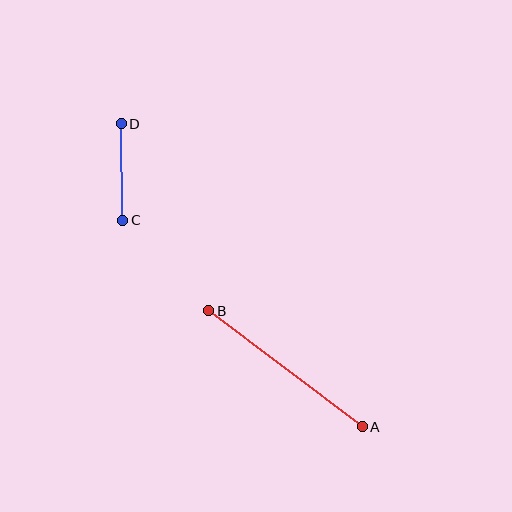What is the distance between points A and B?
The distance is approximately 192 pixels.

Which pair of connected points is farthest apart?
Points A and B are farthest apart.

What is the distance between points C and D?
The distance is approximately 97 pixels.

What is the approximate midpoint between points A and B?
The midpoint is at approximately (285, 369) pixels.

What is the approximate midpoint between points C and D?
The midpoint is at approximately (122, 172) pixels.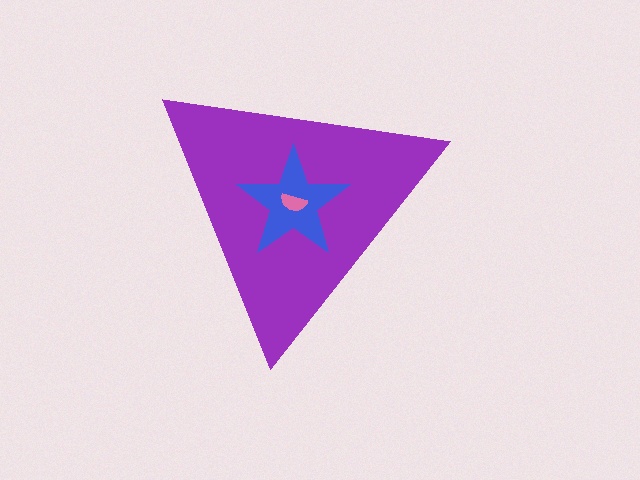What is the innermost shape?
The pink semicircle.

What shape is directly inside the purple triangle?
The blue star.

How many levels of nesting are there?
3.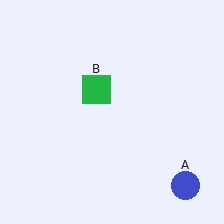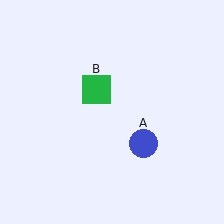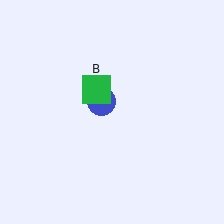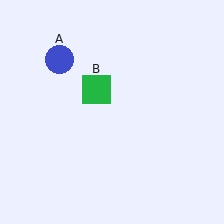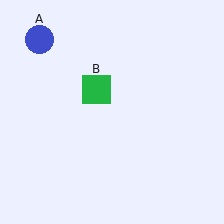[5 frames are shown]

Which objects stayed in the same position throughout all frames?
Green square (object B) remained stationary.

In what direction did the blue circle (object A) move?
The blue circle (object A) moved up and to the left.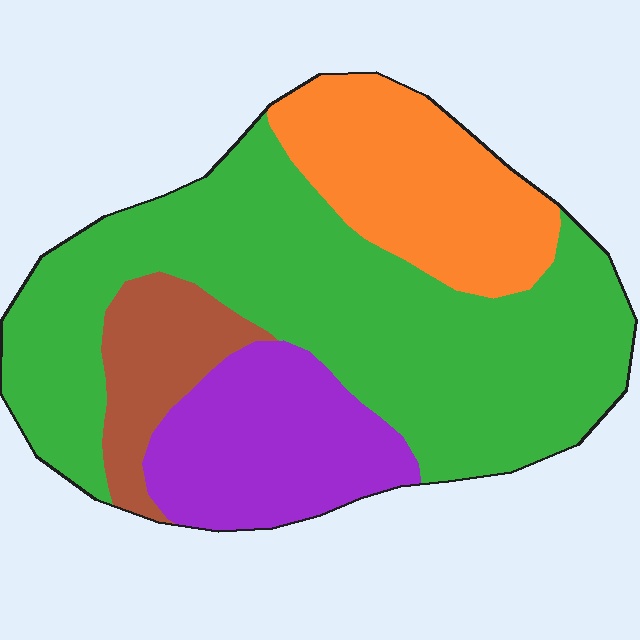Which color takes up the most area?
Green, at roughly 55%.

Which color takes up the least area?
Brown, at roughly 10%.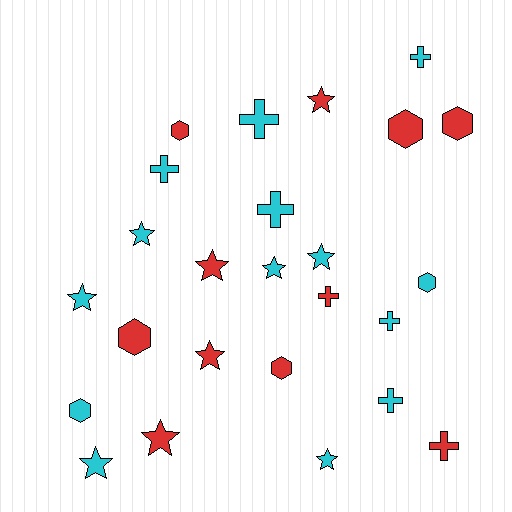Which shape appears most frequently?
Star, with 10 objects.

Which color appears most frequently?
Cyan, with 14 objects.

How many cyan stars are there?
There are 6 cyan stars.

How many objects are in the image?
There are 25 objects.